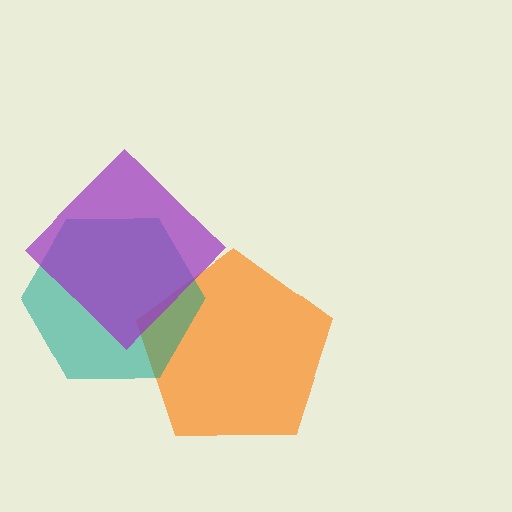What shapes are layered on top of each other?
The layered shapes are: an orange pentagon, a teal hexagon, a purple diamond.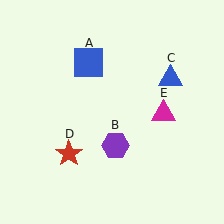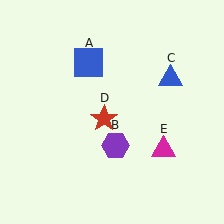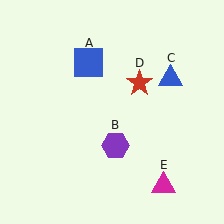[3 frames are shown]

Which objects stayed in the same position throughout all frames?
Blue square (object A) and purple hexagon (object B) and blue triangle (object C) remained stationary.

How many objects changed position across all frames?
2 objects changed position: red star (object D), magenta triangle (object E).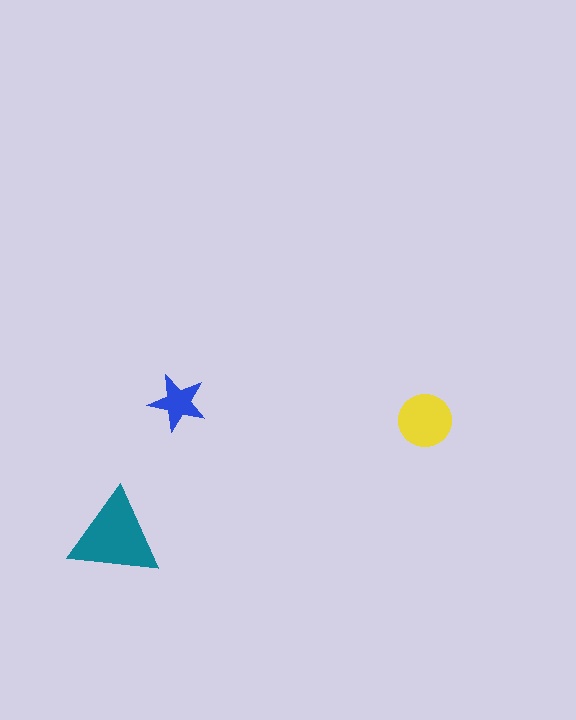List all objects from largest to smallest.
The teal triangle, the yellow circle, the blue star.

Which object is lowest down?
The teal triangle is bottommost.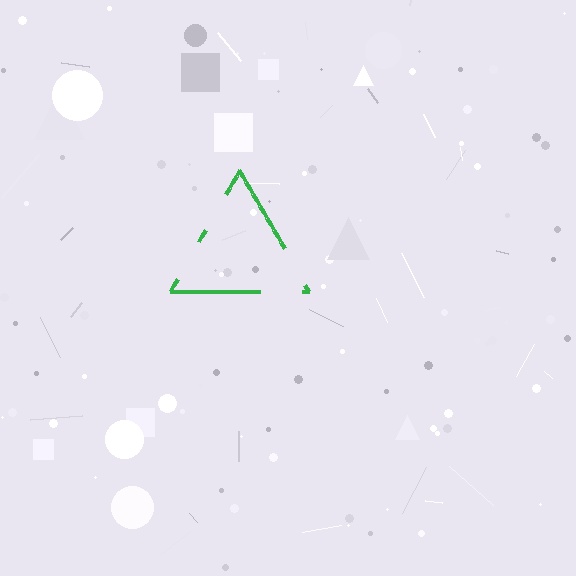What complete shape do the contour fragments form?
The contour fragments form a triangle.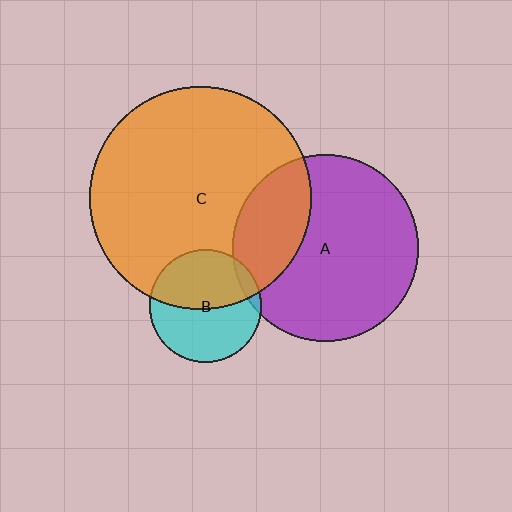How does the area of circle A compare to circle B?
Approximately 2.8 times.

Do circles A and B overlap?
Yes.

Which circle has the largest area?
Circle C (orange).